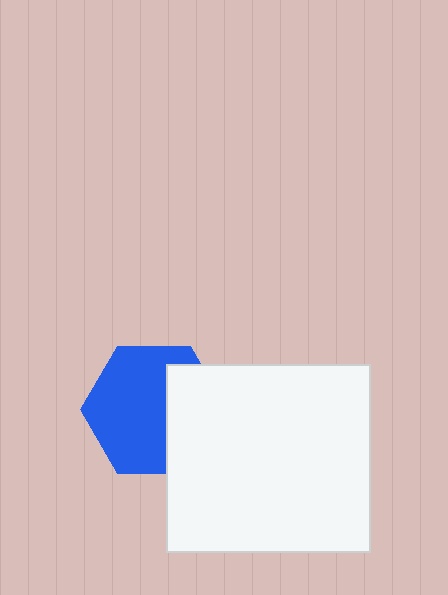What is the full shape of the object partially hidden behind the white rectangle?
The partially hidden object is a blue hexagon.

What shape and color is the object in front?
The object in front is a white rectangle.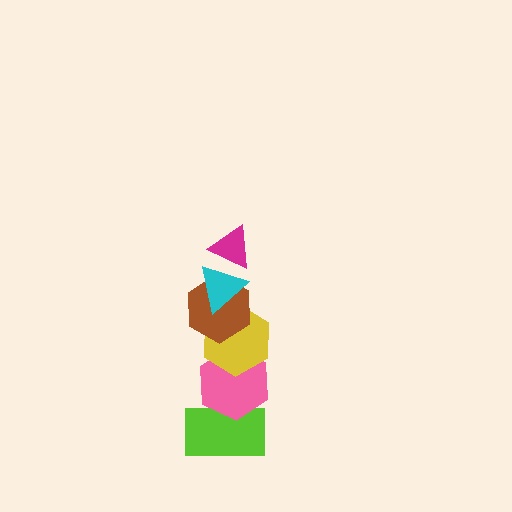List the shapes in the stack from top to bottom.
From top to bottom: the magenta triangle, the cyan triangle, the brown hexagon, the yellow hexagon, the pink hexagon, the lime rectangle.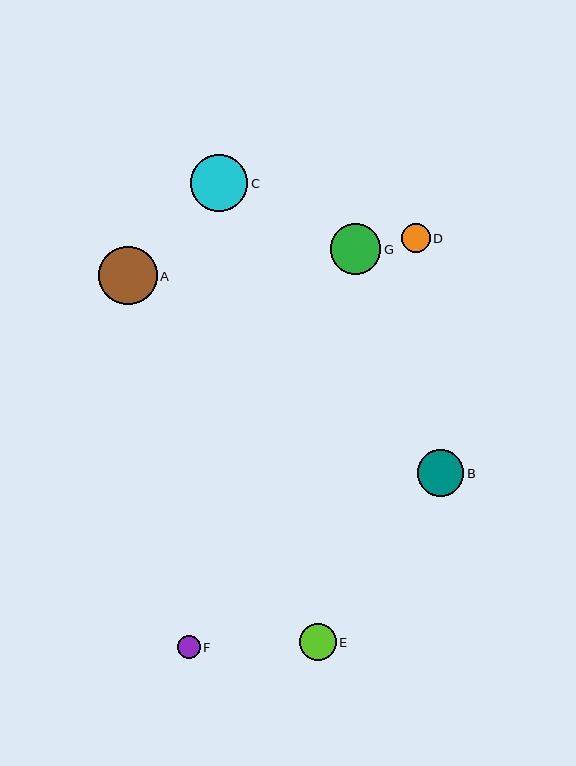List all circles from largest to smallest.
From largest to smallest: A, C, G, B, E, D, F.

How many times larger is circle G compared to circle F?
Circle G is approximately 2.2 times the size of circle F.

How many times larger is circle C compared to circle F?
Circle C is approximately 2.5 times the size of circle F.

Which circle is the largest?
Circle A is the largest with a size of approximately 59 pixels.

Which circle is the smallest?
Circle F is the smallest with a size of approximately 23 pixels.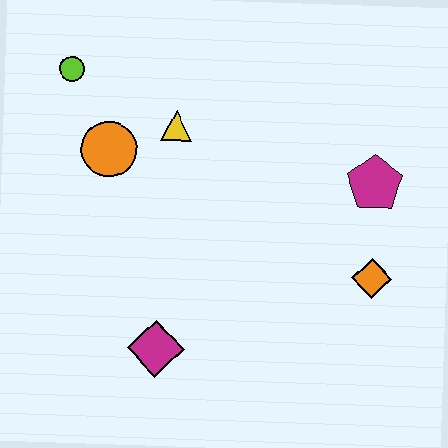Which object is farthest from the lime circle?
The orange diamond is farthest from the lime circle.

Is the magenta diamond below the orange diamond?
Yes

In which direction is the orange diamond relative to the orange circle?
The orange diamond is to the right of the orange circle.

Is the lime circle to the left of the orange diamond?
Yes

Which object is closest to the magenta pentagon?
The orange diamond is closest to the magenta pentagon.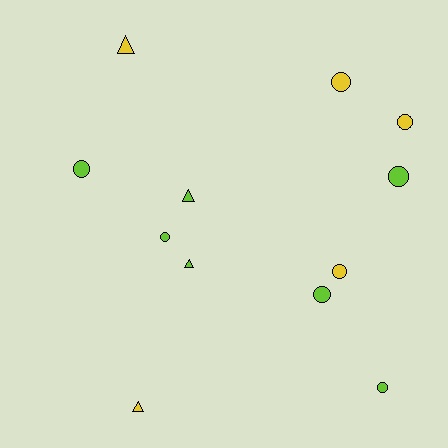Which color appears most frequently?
Lime, with 7 objects.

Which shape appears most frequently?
Circle, with 8 objects.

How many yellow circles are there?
There are 3 yellow circles.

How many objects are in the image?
There are 12 objects.